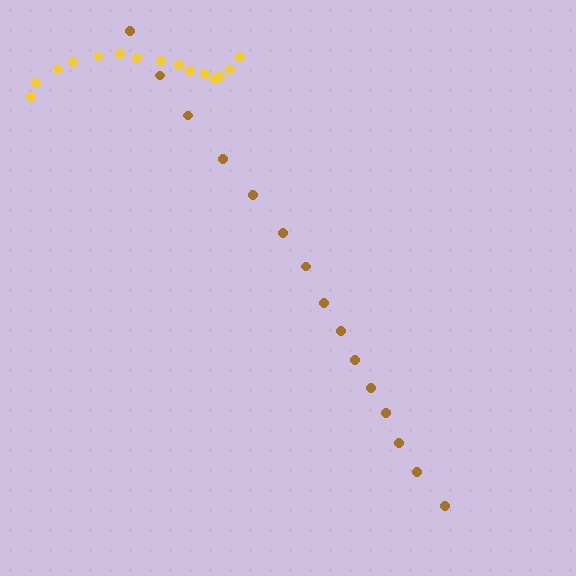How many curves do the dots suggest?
There are 2 distinct paths.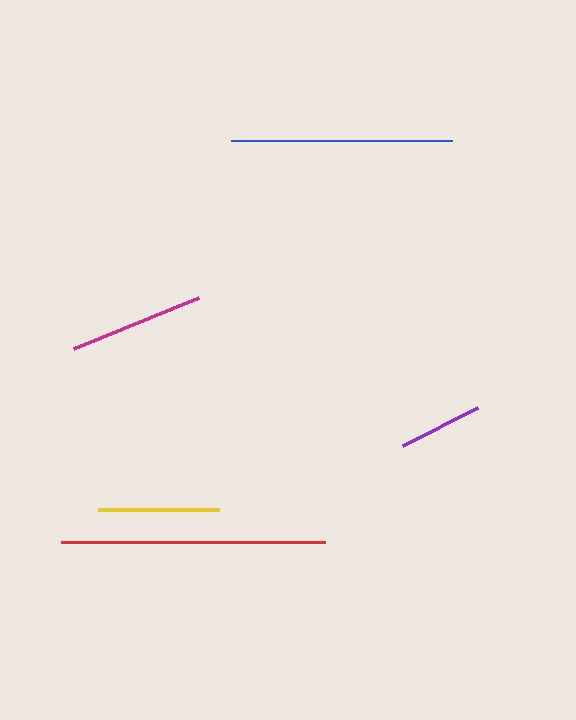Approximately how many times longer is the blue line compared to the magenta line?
The blue line is approximately 1.6 times the length of the magenta line.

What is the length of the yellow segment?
The yellow segment is approximately 121 pixels long.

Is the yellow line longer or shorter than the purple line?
The yellow line is longer than the purple line.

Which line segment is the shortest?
The purple line is the shortest at approximately 84 pixels.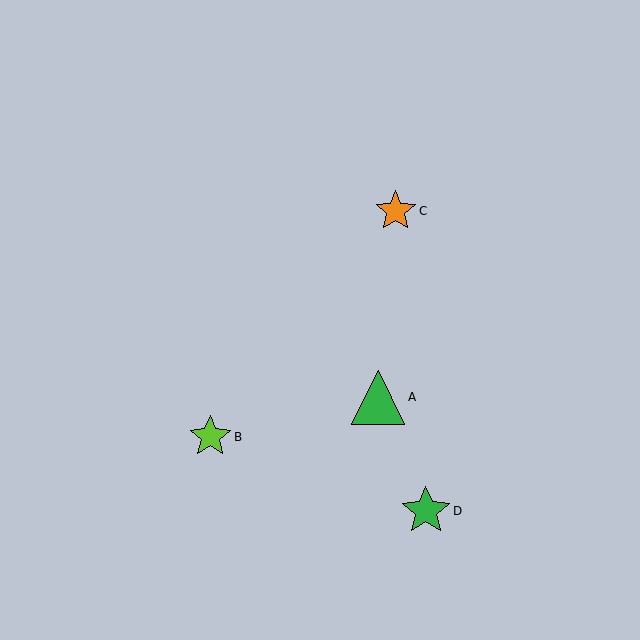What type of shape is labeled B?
Shape B is a lime star.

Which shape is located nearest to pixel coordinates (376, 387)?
The green triangle (labeled A) at (378, 397) is nearest to that location.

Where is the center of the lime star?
The center of the lime star is at (210, 437).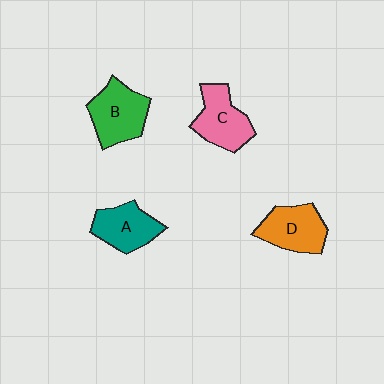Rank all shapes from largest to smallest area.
From largest to smallest: B (green), D (orange), C (pink), A (teal).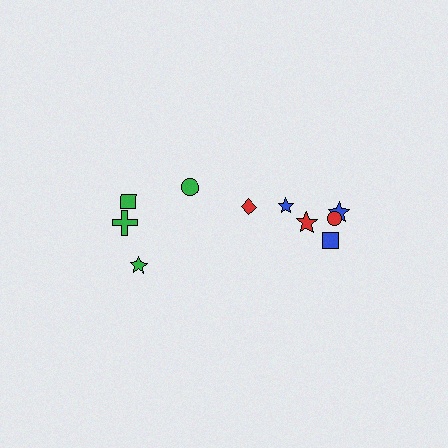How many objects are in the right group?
There are 6 objects.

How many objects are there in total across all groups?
There are 10 objects.